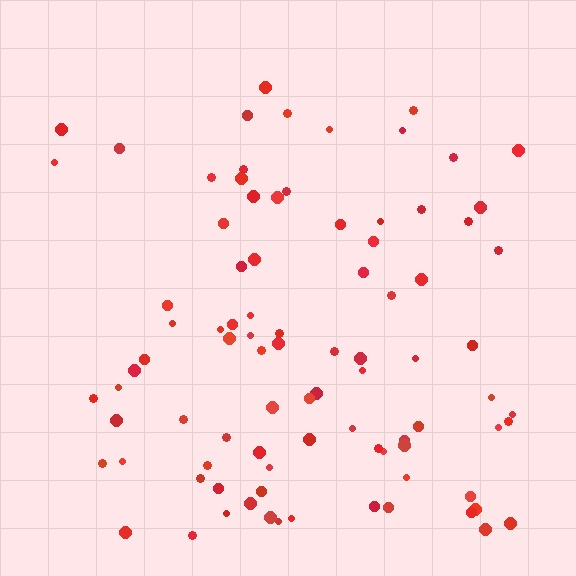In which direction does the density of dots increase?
From top to bottom, with the bottom side densest.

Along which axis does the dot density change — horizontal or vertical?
Vertical.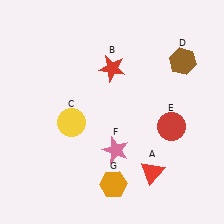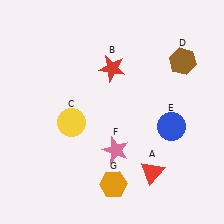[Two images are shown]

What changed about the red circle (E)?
In Image 1, E is red. In Image 2, it changed to blue.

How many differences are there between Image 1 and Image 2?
There is 1 difference between the two images.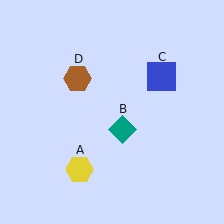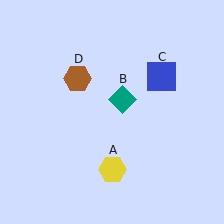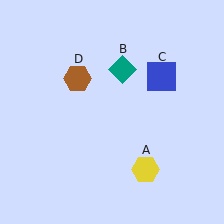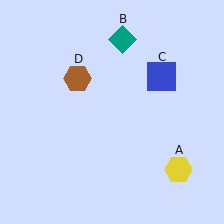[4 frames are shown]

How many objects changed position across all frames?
2 objects changed position: yellow hexagon (object A), teal diamond (object B).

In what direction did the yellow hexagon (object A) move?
The yellow hexagon (object A) moved right.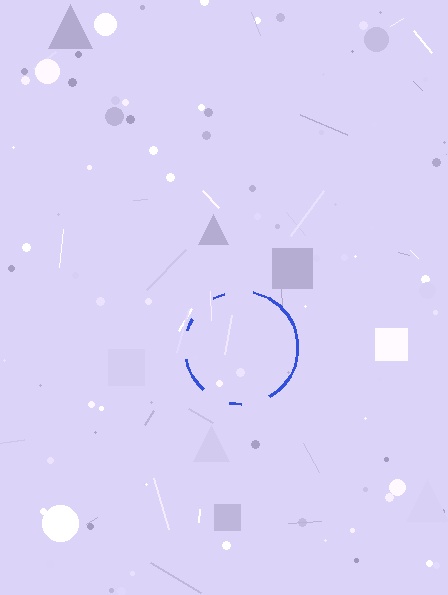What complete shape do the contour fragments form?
The contour fragments form a circle.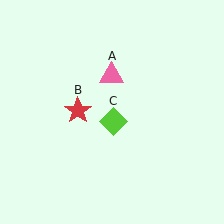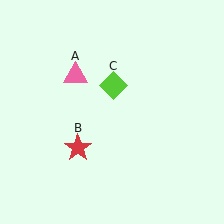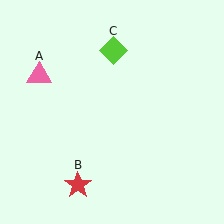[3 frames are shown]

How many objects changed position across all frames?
3 objects changed position: pink triangle (object A), red star (object B), lime diamond (object C).